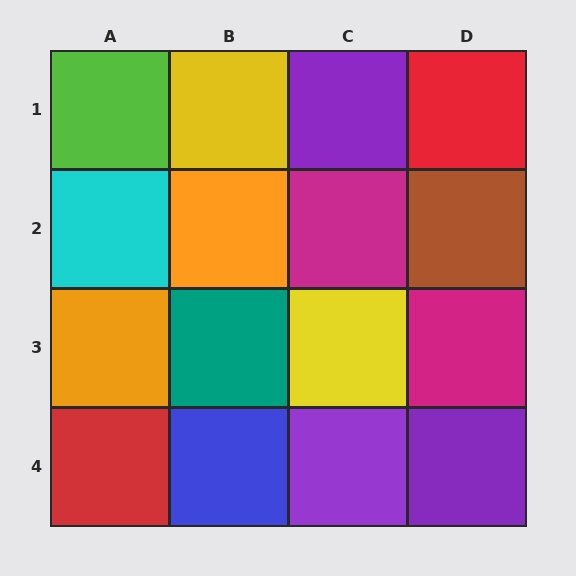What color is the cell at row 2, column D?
Brown.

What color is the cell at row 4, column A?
Red.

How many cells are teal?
1 cell is teal.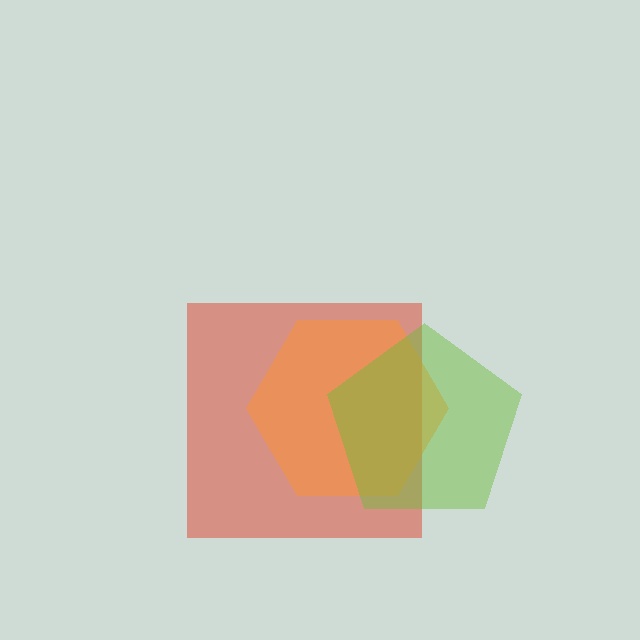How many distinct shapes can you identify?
There are 3 distinct shapes: a red square, an orange hexagon, a lime pentagon.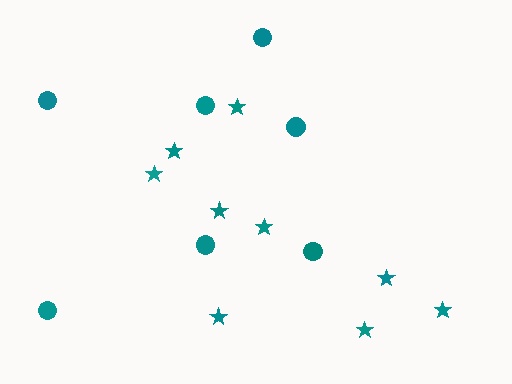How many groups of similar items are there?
There are 2 groups: one group of circles (7) and one group of stars (9).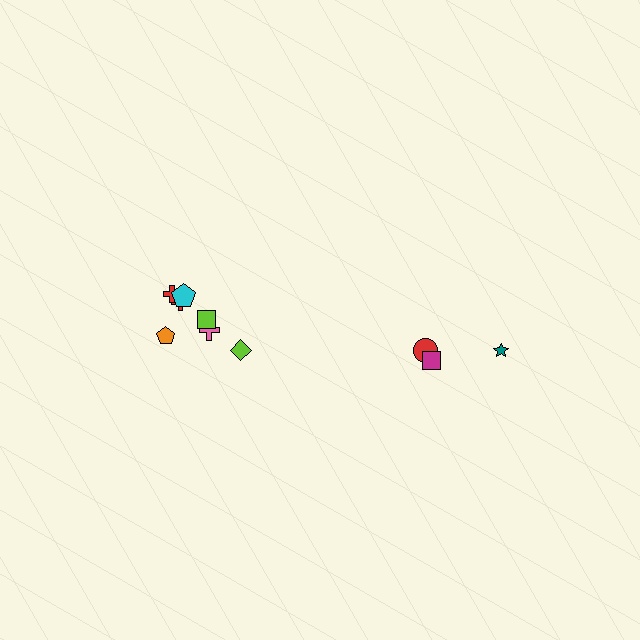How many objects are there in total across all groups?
There are 10 objects.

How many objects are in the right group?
There are 3 objects.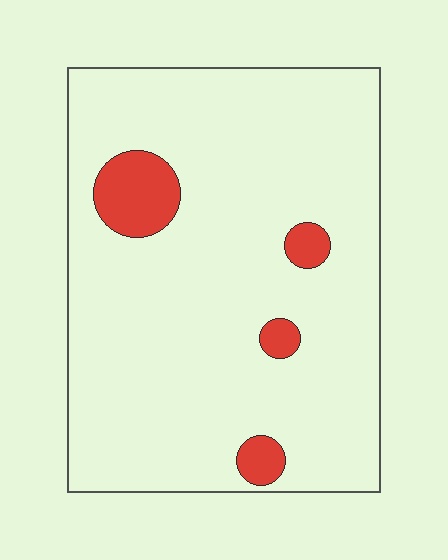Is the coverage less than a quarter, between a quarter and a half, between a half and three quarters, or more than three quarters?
Less than a quarter.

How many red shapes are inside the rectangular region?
4.